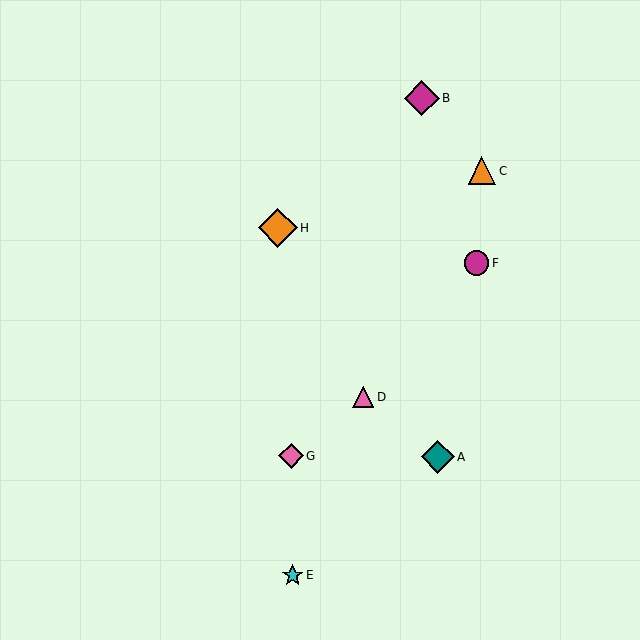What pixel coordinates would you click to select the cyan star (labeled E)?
Click at (293, 575) to select the cyan star E.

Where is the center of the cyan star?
The center of the cyan star is at (293, 575).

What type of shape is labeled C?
Shape C is an orange triangle.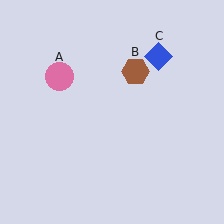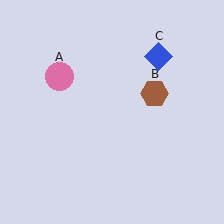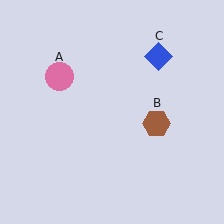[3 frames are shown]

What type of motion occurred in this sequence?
The brown hexagon (object B) rotated clockwise around the center of the scene.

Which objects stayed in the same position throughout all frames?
Pink circle (object A) and blue diamond (object C) remained stationary.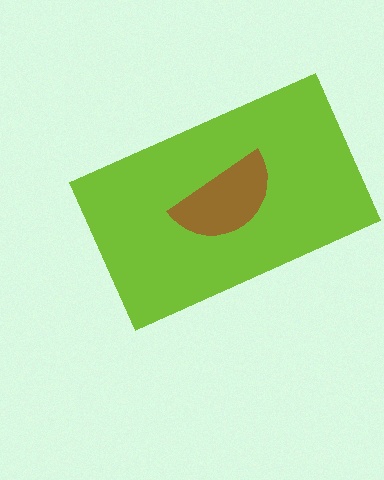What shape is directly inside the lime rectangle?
The brown semicircle.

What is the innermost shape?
The brown semicircle.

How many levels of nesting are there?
2.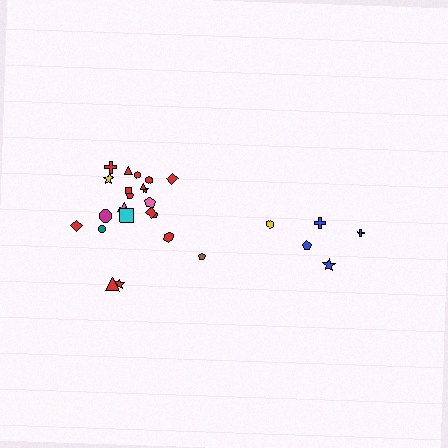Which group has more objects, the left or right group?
The left group.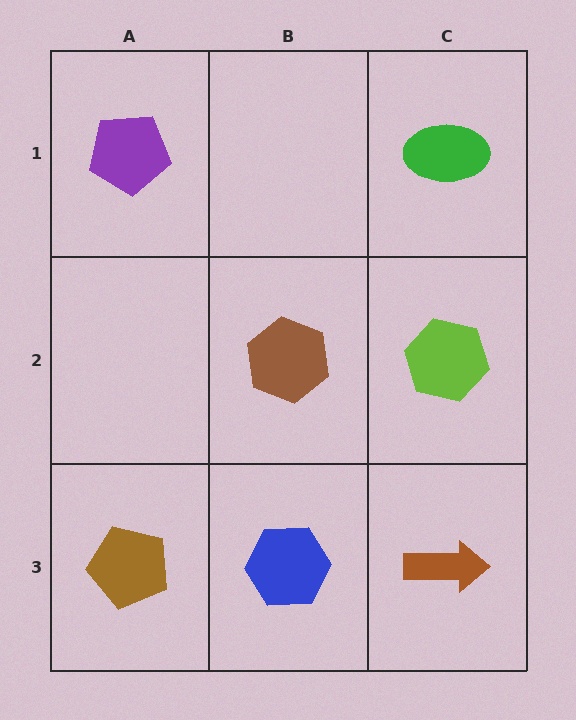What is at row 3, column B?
A blue hexagon.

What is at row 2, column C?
A lime hexagon.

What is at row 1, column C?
A green ellipse.